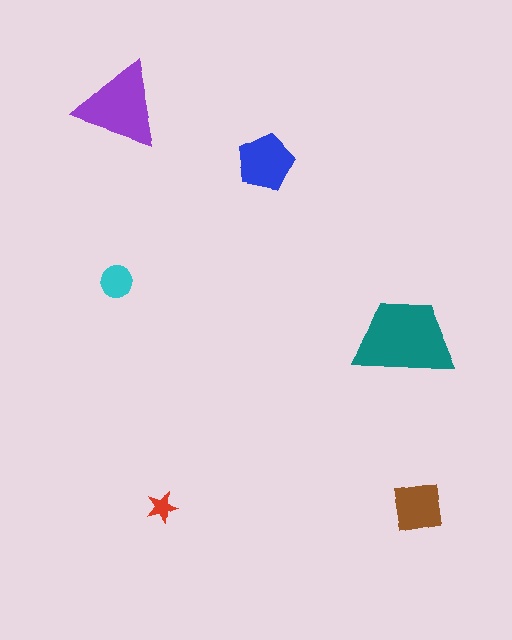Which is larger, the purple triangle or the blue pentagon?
The purple triangle.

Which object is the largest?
The teal trapezoid.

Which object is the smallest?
The red star.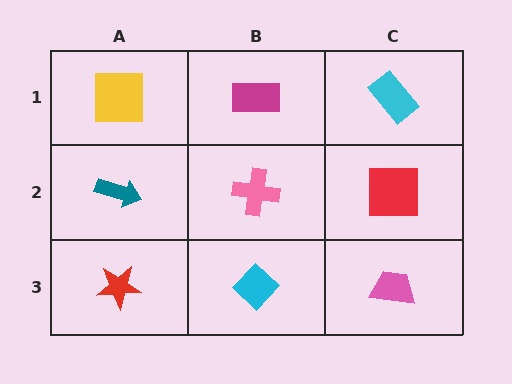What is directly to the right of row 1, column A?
A magenta rectangle.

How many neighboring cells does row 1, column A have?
2.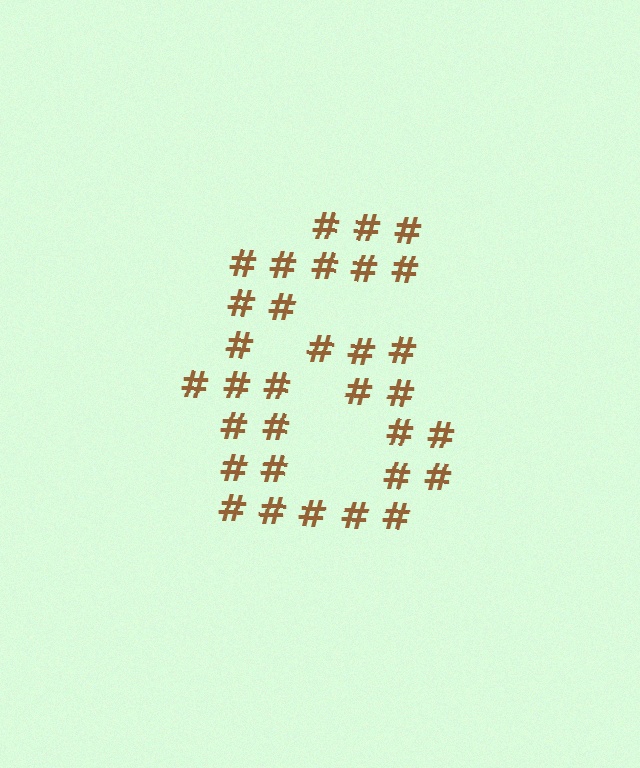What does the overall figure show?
The overall figure shows the digit 6.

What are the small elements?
The small elements are hash symbols.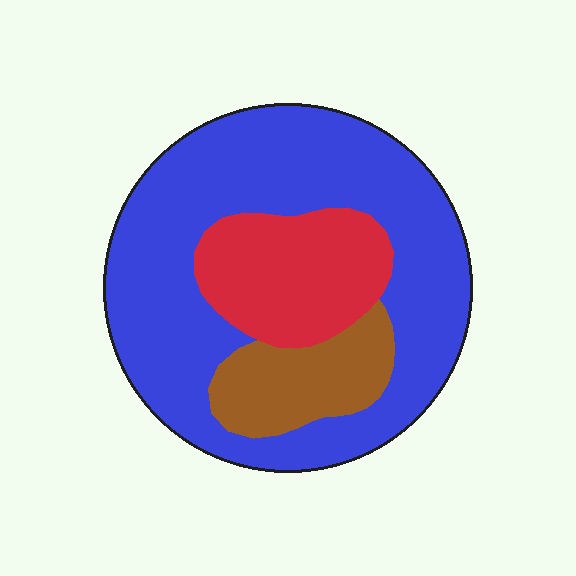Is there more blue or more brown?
Blue.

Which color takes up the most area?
Blue, at roughly 65%.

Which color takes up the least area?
Brown, at roughly 15%.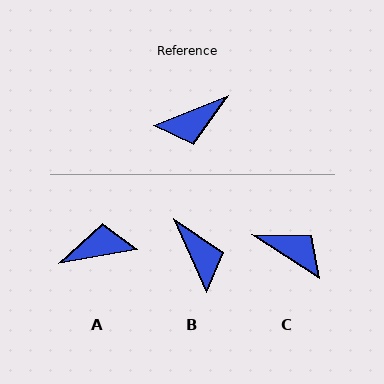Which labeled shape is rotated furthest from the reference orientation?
A, about 168 degrees away.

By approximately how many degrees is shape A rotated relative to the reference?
Approximately 168 degrees counter-clockwise.